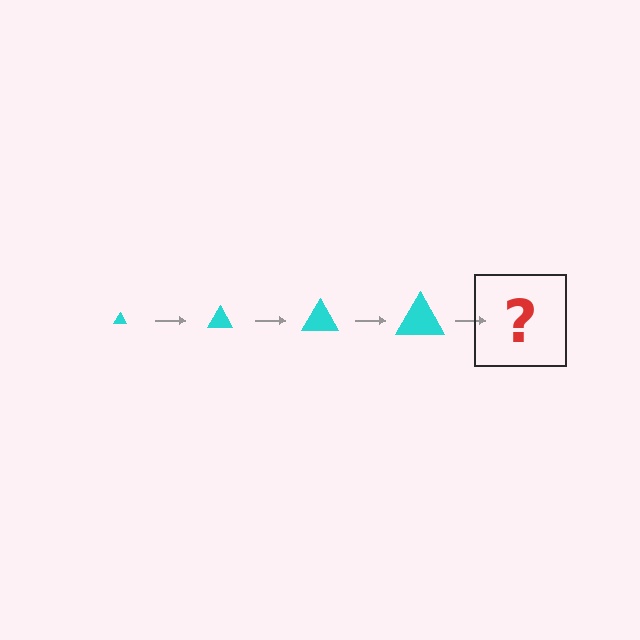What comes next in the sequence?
The next element should be a cyan triangle, larger than the previous one.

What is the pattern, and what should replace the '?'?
The pattern is that the triangle gets progressively larger each step. The '?' should be a cyan triangle, larger than the previous one.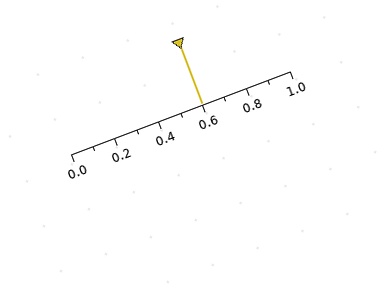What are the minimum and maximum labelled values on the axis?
The axis runs from 0.0 to 1.0.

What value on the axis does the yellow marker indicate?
The marker indicates approximately 0.6.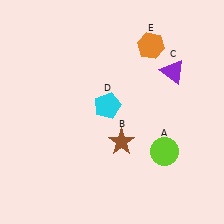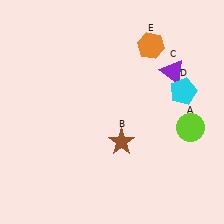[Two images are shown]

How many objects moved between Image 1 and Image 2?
2 objects moved between the two images.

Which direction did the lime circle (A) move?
The lime circle (A) moved right.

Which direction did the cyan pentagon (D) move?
The cyan pentagon (D) moved right.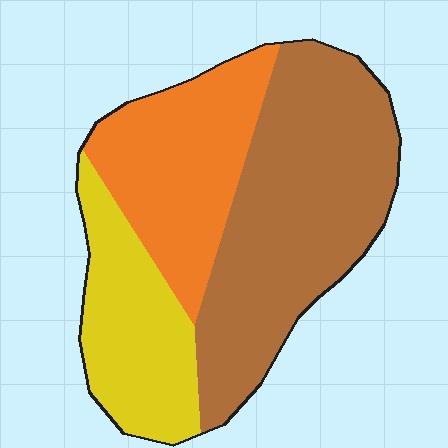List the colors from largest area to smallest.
From largest to smallest: brown, orange, yellow.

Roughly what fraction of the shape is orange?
Orange covers 28% of the shape.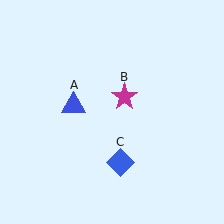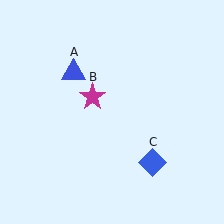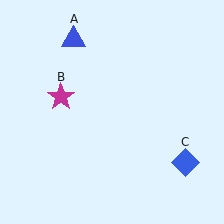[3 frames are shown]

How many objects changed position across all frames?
3 objects changed position: blue triangle (object A), magenta star (object B), blue diamond (object C).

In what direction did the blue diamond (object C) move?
The blue diamond (object C) moved right.